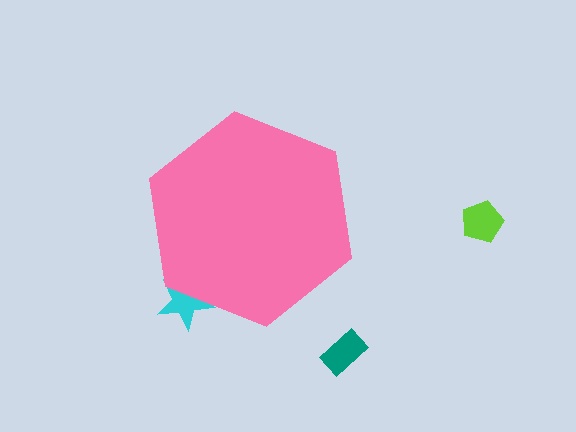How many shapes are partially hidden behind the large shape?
1 shape is partially hidden.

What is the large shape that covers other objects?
A pink hexagon.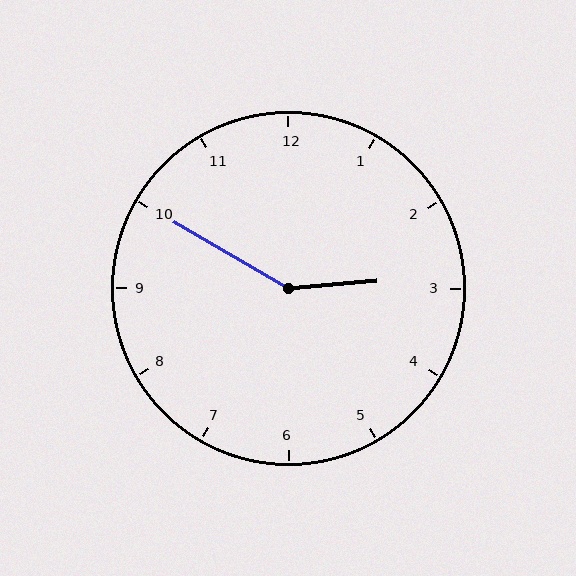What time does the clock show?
2:50.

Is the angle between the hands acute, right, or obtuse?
It is obtuse.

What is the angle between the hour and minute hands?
Approximately 145 degrees.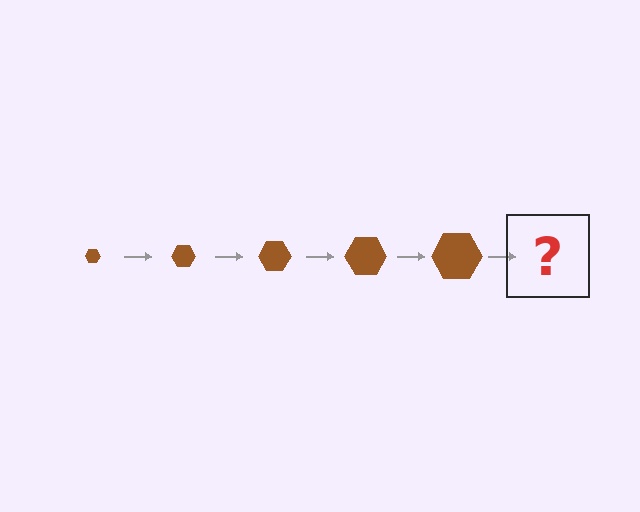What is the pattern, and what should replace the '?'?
The pattern is that the hexagon gets progressively larger each step. The '?' should be a brown hexagon, larger than the previous one.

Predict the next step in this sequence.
The next step is a brown hexagon, larger than the previous one.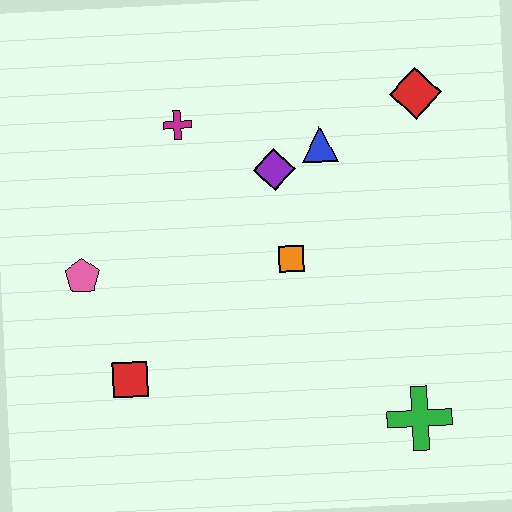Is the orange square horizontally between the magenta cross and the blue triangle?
Yes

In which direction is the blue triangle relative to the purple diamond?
The blue triangle is to the right of the purple diamond.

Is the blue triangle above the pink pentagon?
Yes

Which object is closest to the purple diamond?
The blue triangle is closest to the purple diamond.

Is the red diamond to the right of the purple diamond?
Yes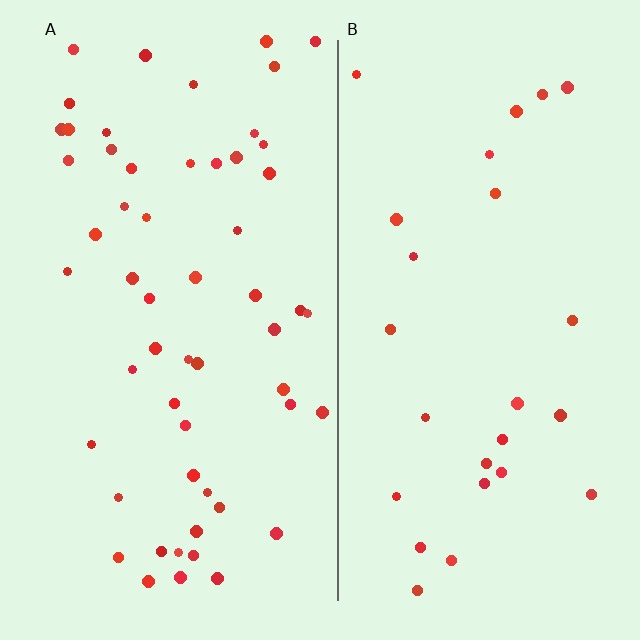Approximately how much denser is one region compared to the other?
Approximately 2.2× — region A over region B.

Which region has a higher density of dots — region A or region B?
A (the left).